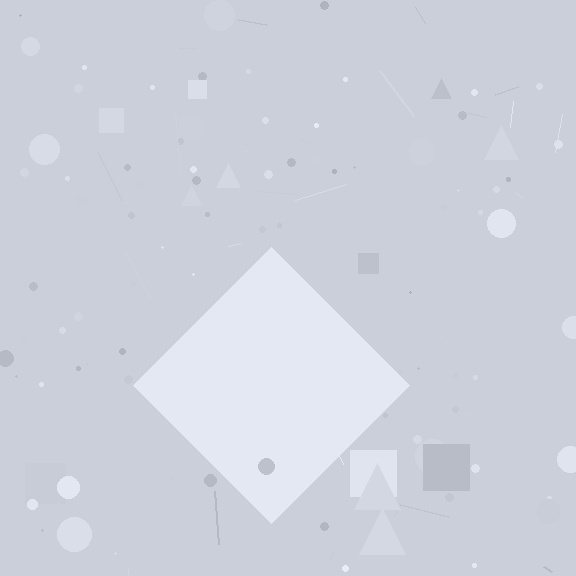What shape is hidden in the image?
A diamond is hidden in the image.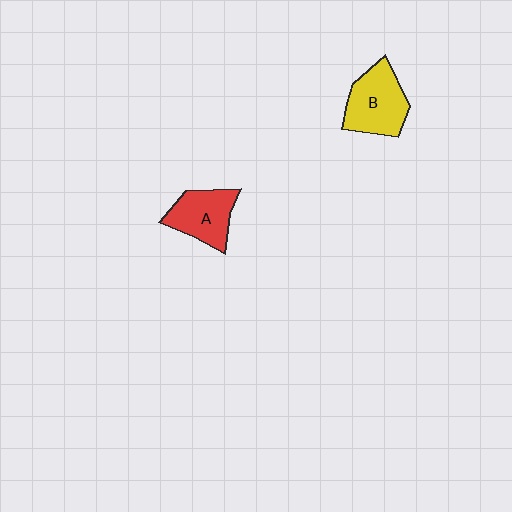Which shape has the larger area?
Shape B (yellow).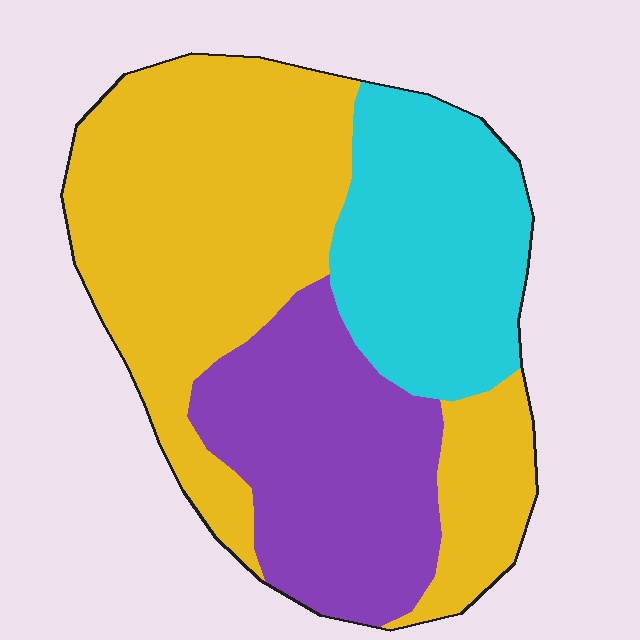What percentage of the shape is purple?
Purple covers roughly 25% of the shape.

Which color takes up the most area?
Yellow, at roughly 50%.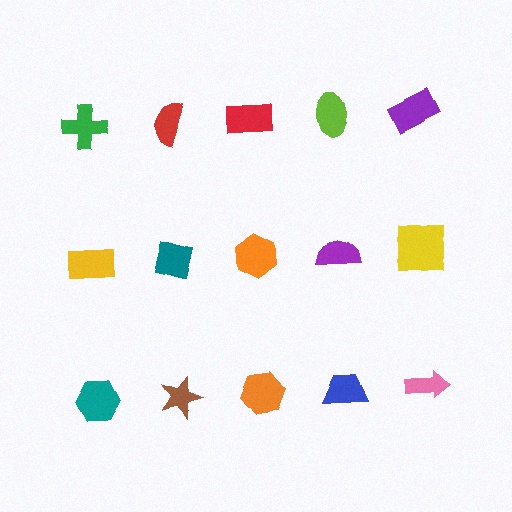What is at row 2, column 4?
A purple semicircle.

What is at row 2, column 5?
A yellow square.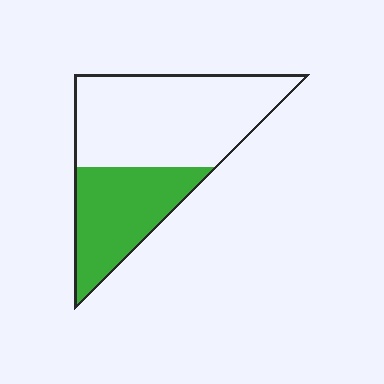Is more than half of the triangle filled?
No.